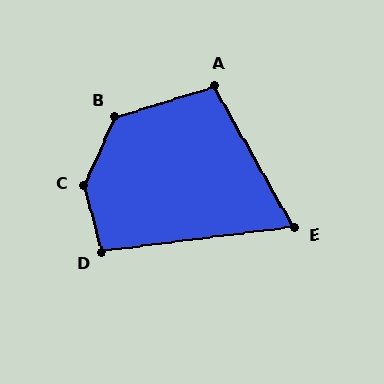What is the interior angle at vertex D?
Approximately 98 degrees (obtuse).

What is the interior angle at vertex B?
Approximately 131 degrees (obtuse).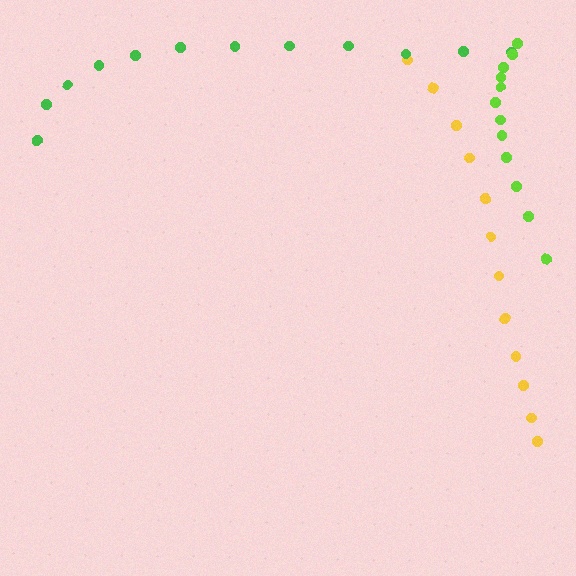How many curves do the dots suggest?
There are 3 distinct paths.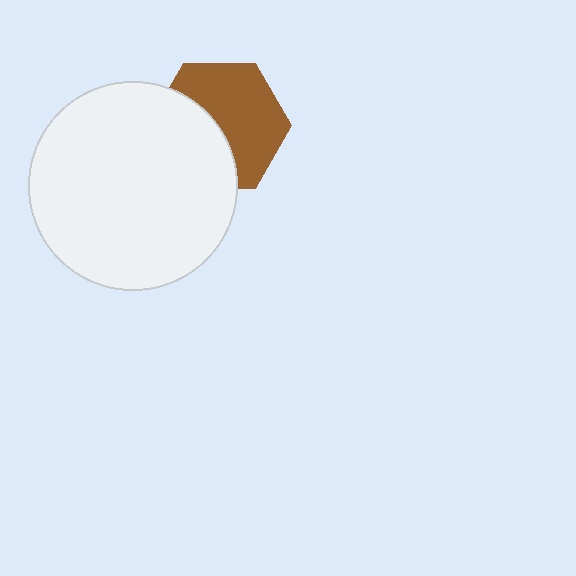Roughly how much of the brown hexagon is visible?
About half of it is visible (roughly 57%).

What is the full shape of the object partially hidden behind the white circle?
The partially hidden object is a brown hexagon.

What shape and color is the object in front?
The object in front is a white circle.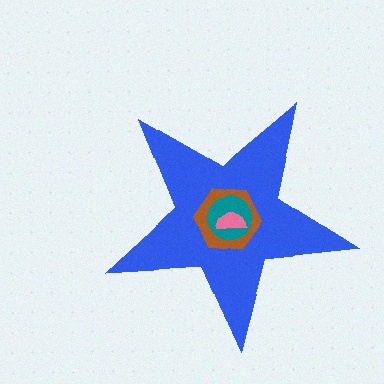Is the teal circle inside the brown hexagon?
Yes.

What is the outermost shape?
The blue star.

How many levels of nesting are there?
4.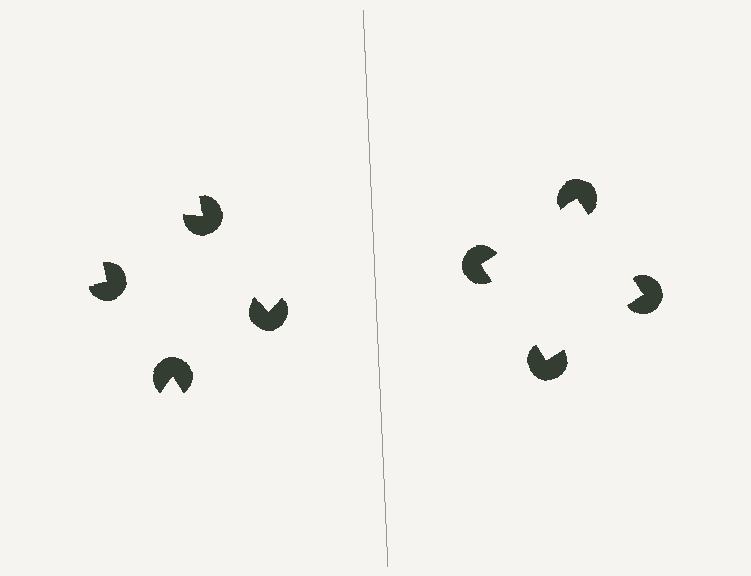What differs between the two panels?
The pac-man discs are positioned identically on both sides; only the wedge orientations differ. On the right they align to a square; on the left they are misaligned.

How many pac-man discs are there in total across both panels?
8 — 4 on each side.